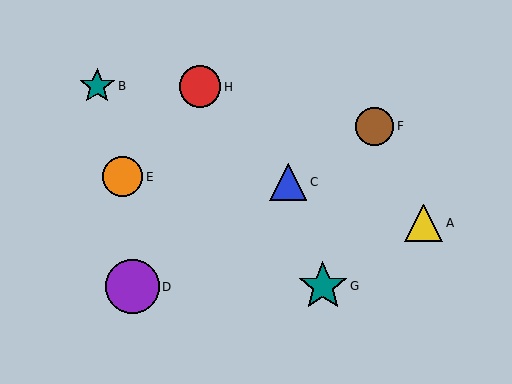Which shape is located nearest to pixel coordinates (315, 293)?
The teal star (labeled G) at (323, 286) is nearest to that location.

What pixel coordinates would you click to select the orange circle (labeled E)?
Click at (122, 177) to select the orange circle E.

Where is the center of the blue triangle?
The center of the blue triangle is at (288, 182).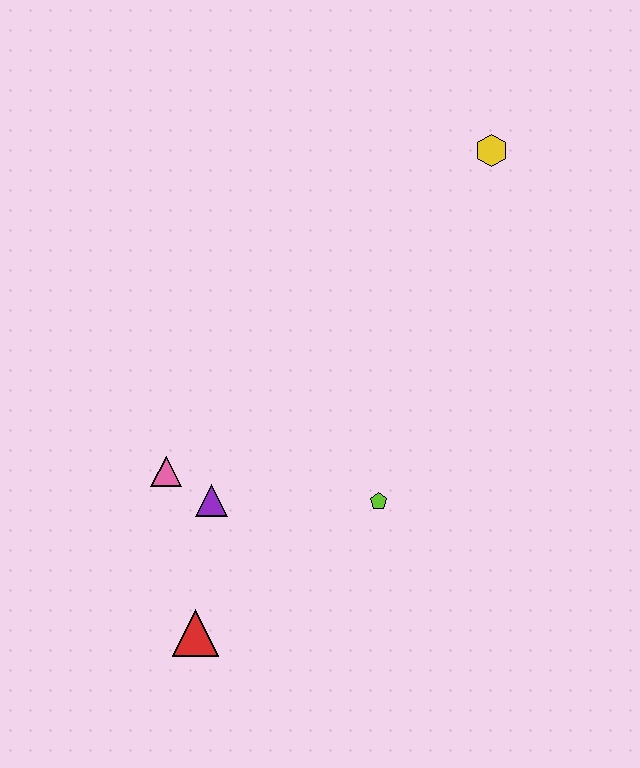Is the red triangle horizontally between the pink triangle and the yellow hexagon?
Yes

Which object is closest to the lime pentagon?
The purple triangle is closest to the lime pentagon.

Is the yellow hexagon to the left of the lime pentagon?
No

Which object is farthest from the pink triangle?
The yellow hexagon is farthest from the pink triangle.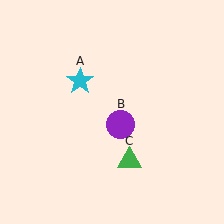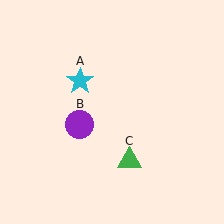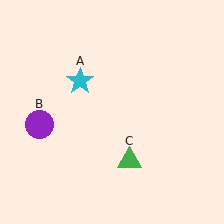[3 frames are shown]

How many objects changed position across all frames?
1 object changed position: purple circle (object B).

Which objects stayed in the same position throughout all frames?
Cyan star (object A) and green triangle (object C) remained stationary.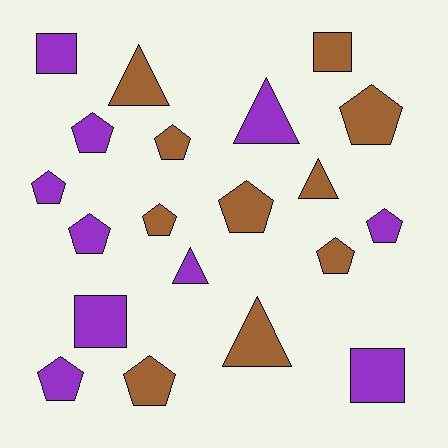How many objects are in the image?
There are 20 objects.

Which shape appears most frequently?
Pentagon, with 11 objects.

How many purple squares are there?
There are 3 purple squares.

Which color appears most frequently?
Brown, with 10 objects.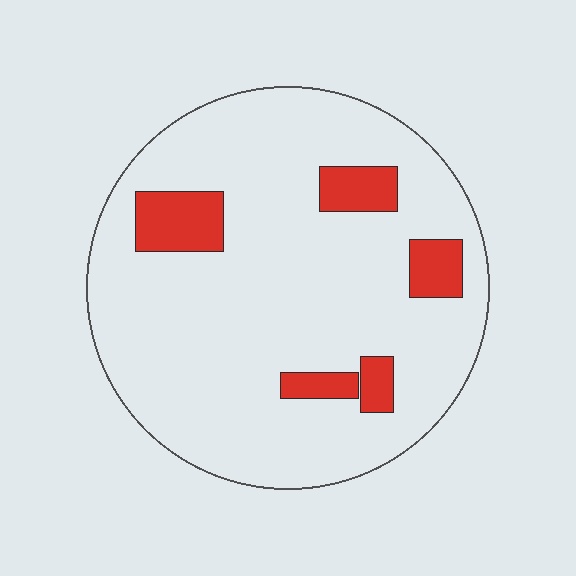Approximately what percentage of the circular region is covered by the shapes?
Approximately 15%.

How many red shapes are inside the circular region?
5.